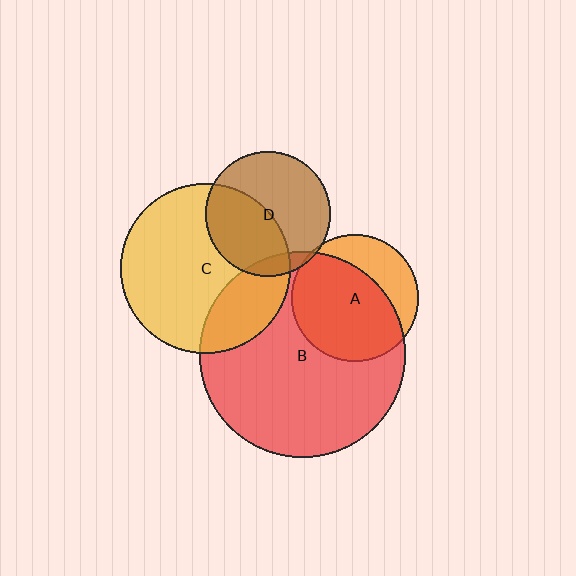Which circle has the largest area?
Circle B (red).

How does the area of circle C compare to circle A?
Approximately 1.8 times.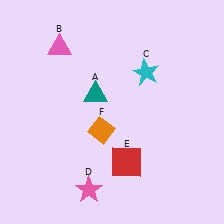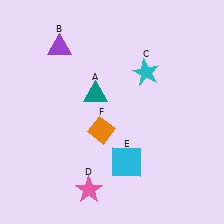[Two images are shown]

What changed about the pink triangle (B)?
In Image 1, B is pink. In Image 2, it changed to purple.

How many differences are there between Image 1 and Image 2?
There are 2 differences between the two images.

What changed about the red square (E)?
In Image 1, E is red. In Image 2, it changed to cyan.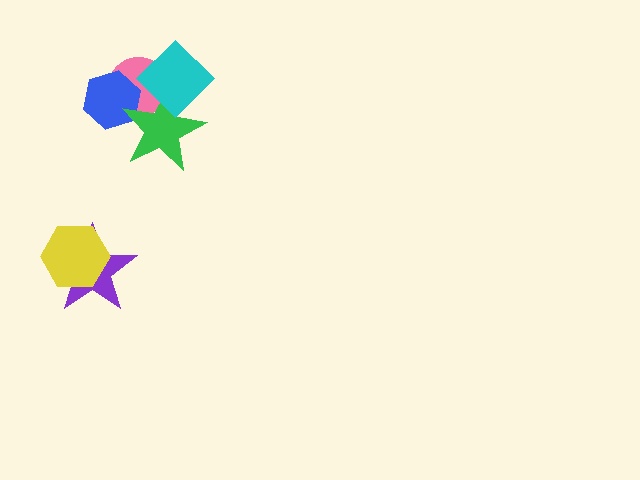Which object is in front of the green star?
The cyan diamond is in front of the green star.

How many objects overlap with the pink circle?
3 objects overlap with the pink circle.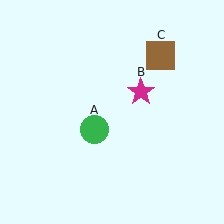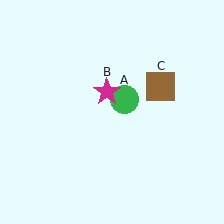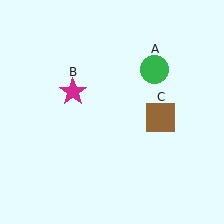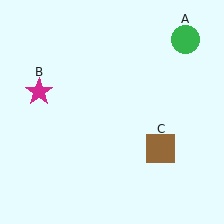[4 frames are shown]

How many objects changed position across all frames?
3 objects changed position: green circle (object A), magenta star (object B), brown square (object C).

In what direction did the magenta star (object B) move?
The magenta star (object B) moved left.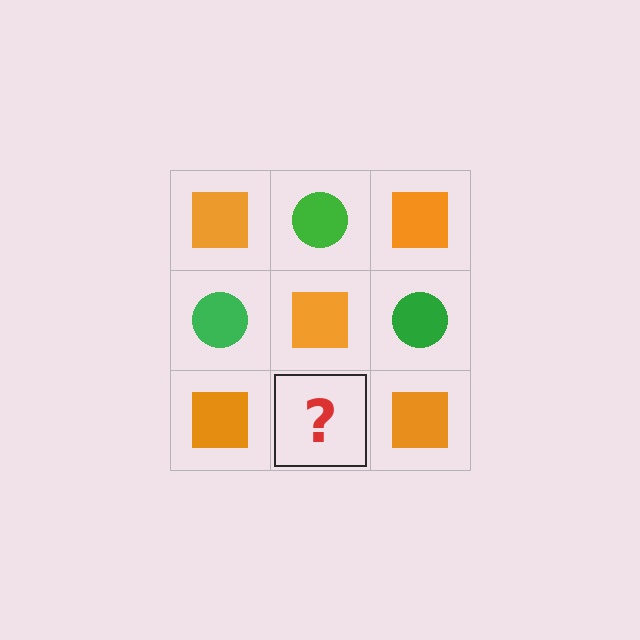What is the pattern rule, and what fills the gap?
The rule is that it alternates orange square and green circle in a checkerboard pattern. The gap should be filled with a green circle.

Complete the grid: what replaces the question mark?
The question mark should be replaced with a green circle.